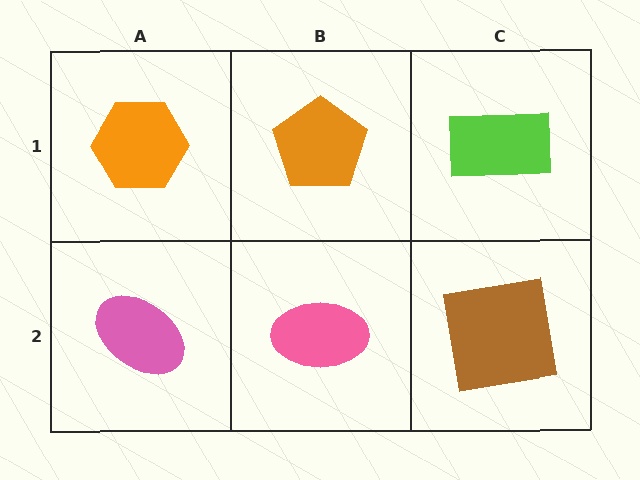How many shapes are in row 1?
3 shapes.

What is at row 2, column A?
A pink ellipse.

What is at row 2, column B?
A pink ellipse.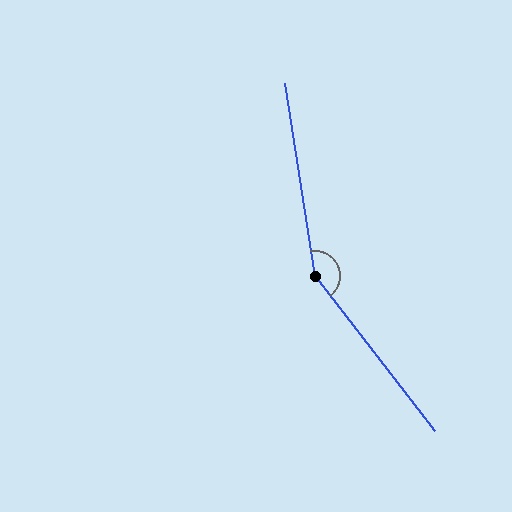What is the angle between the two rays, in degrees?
Approximately 151 degrees.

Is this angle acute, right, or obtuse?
It is obtuse.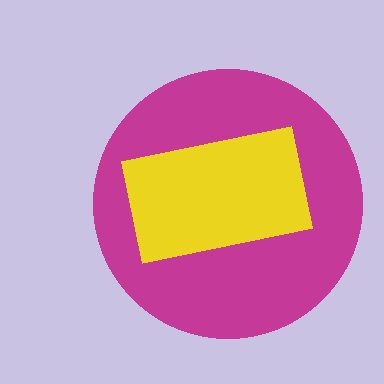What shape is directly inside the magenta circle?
The yellow rectangle.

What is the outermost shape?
The magenta circle.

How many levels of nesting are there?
2.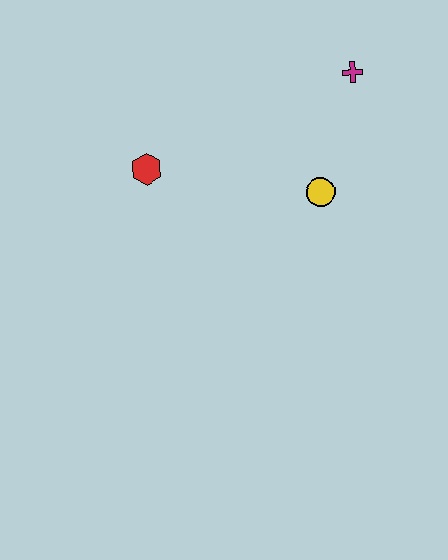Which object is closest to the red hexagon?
The yellow circle is closest to the red hexagon.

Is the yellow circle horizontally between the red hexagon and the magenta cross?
Yes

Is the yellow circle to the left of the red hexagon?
No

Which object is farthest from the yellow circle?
The red hexagon is farthest from the yellow circle.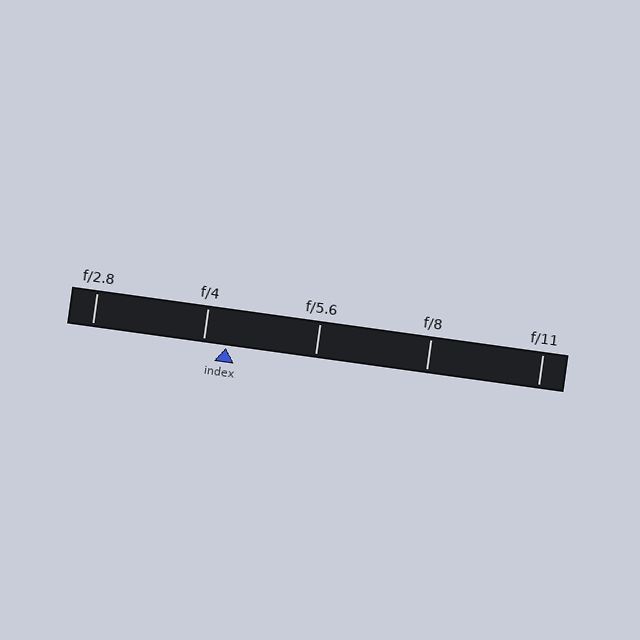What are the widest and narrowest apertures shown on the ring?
The widest aperture shown is f/2.8 and the narrowest is f/11.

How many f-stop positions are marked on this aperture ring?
There are 5 f-stop positions marked.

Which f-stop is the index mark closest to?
The index mark is closest to f/4.